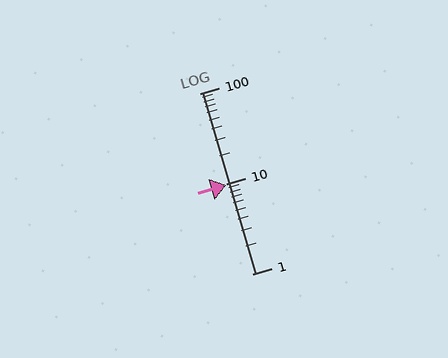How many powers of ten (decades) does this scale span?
The scale spans 2 decades, from 1 to 100.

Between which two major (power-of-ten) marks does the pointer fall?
The pointer is between 1 and 10.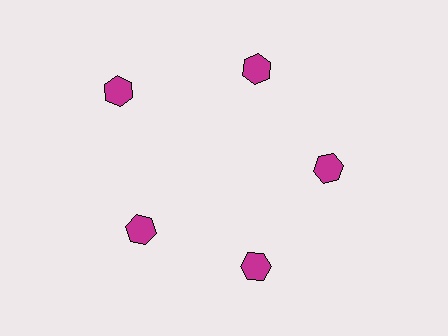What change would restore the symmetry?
The symmetry would be restored by moving it inward, back onto the ring so that all 5 hexagons sit at equal angles and equal distance from the center.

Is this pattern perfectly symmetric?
No. The 5 magenta hexagons are arranged in a ring, but one element near the 10 o'clock position is pushed outward from the center, breaking the 5-fold rotational symmetry.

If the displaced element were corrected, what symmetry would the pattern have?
It would have 5-fold rotational symmetry — the pattern would map onto itself every 72 degrees.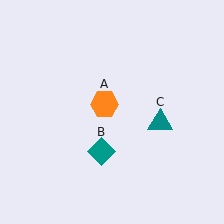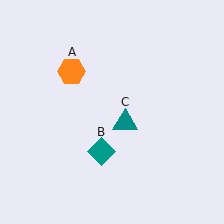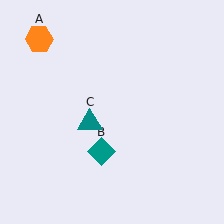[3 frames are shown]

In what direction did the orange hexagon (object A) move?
The orange hexagon (object A) moved up and to the left.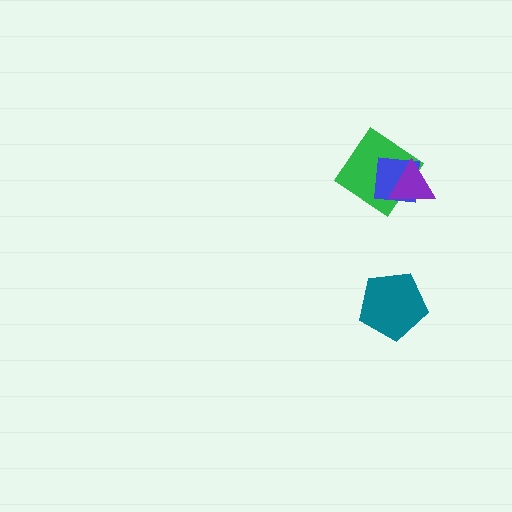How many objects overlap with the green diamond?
2 objects overlap with the green diamond.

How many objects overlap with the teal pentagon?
0 objects overlap with the teal pentagon.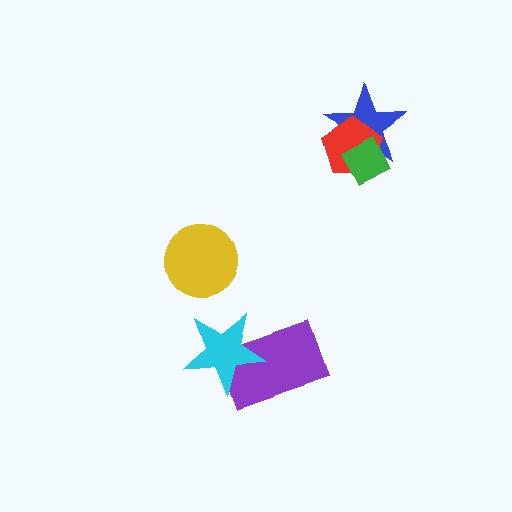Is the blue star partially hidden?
Yes, it is partially covered by another shape.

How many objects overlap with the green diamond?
2 objects overlap with the green diamond.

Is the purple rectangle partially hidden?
Yes, it is partially covered by another shape.